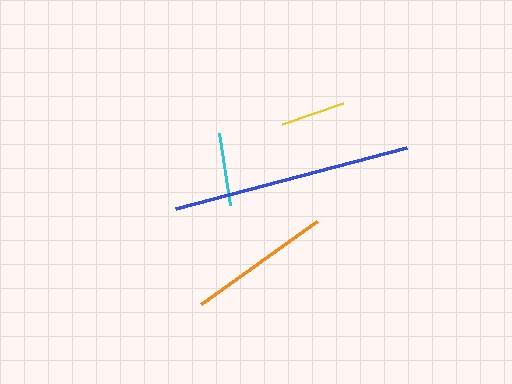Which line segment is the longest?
The blue line is the longest at approximately 239 pixels.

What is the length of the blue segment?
The blue segment is approximately 239 pixels long.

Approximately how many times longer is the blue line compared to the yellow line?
The blue line is approximately 3.7 times the length of the yellow line.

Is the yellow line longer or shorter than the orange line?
The orange line is longer than the yellow line.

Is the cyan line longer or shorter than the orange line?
The orange line is longer than the cyan line.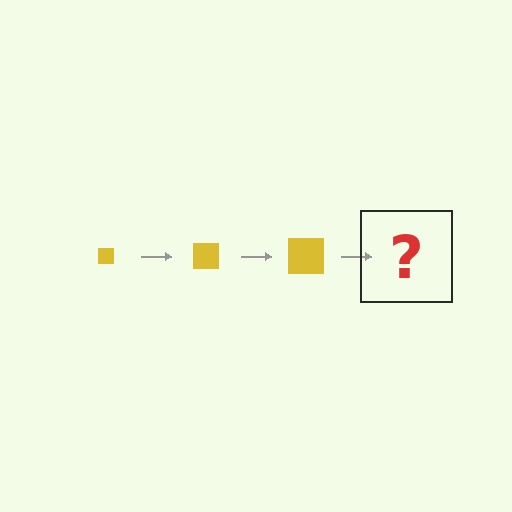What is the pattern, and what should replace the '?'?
The pattern is that the square gets progressively larger each step. The '?' should be a yellow square, larger than the previous one.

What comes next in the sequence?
The next element should be a yellow square, larger than the previous one.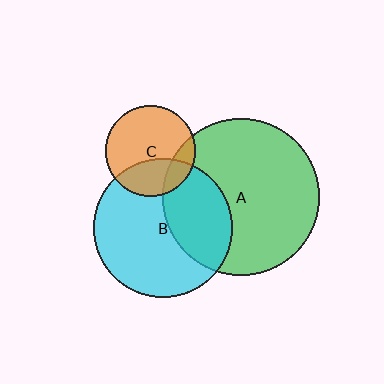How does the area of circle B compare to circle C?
Approximately 2.4 times.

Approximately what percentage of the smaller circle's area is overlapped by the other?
Approximately 30%.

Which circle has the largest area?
Circle A (green).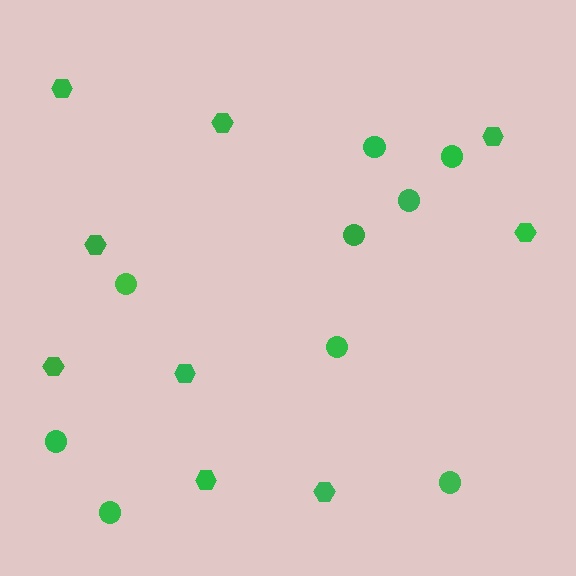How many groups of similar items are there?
There are 2 groups: one group of hexagons (9) and one group of circles (9).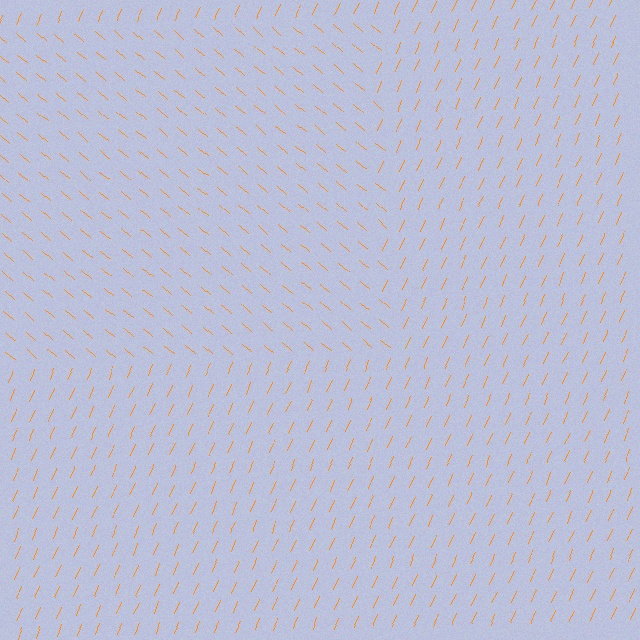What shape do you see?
I see a rectangle.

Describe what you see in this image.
The image is filled with small orange line segments. A rectangle region in the image has lines oriented differently from the surrounding lines, creating a visible texture boundary.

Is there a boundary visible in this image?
Yes, there is a texture boundary formed by a change in line orientation.